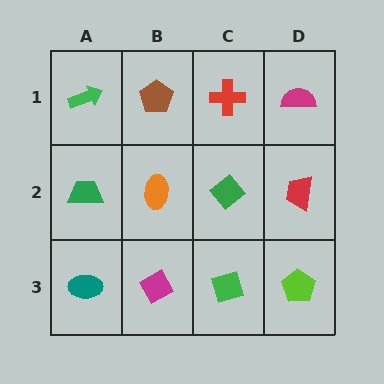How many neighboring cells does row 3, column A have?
2.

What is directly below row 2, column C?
A green diamond.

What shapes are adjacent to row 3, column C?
A green diamond (row 2, column C), a magenta diamond (row 3, column B), a lime pentagon (row 3, column D).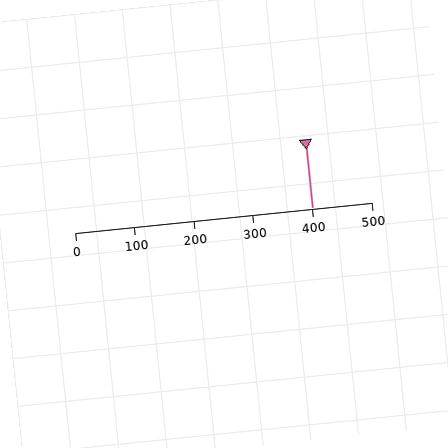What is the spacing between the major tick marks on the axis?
The major ticks are spaced 100 apart.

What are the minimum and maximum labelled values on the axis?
The axis runs from 0 to 500.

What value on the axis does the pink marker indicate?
The marker indicates approximately 400.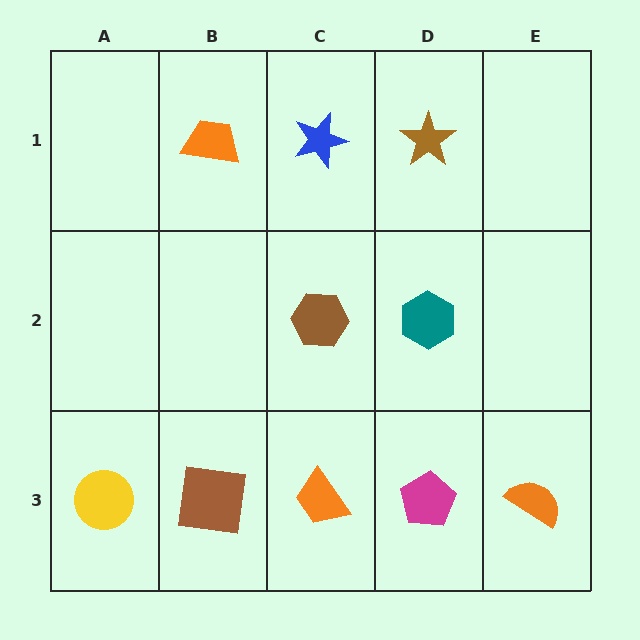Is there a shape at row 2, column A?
No, that cell is empty.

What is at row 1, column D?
A brown star.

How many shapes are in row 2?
2 shapes.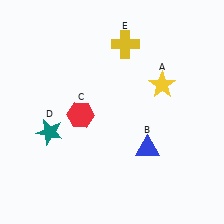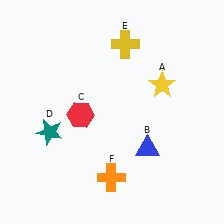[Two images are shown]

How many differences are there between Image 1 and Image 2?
There is 1 difference between the two images.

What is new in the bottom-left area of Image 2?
An orange cross (F) was added in the bottom-left area of Image 2.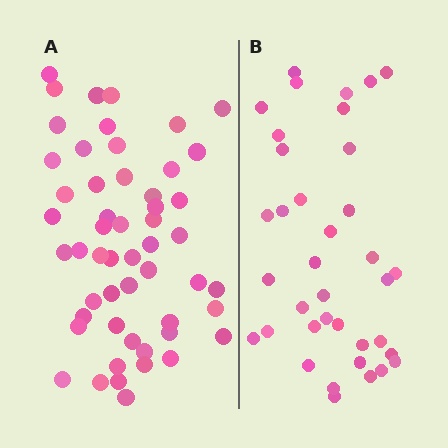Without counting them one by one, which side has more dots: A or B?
Region A (the left region) has more dots.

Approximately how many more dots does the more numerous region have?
Region A has approximately 15 more dots than region B.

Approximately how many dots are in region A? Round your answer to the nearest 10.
About 50 dots. (The exact count is 53, which rounds to 50.)